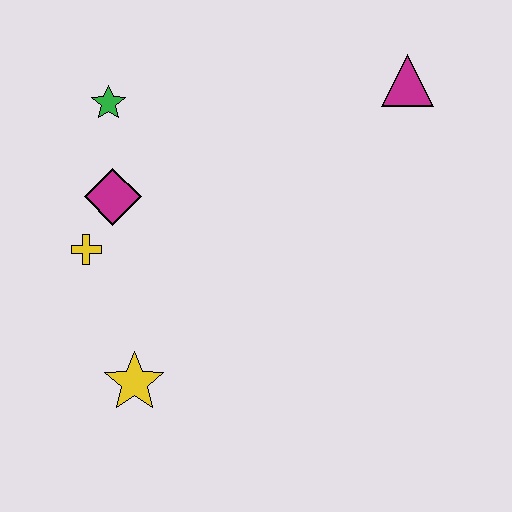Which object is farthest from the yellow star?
The magenta triangle is farthest from the yellow star.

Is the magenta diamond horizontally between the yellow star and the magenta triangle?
No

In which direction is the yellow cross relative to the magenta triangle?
The yellow cross is to the left of the magenta triangle.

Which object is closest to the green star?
The magenta diamond is closest to the green star.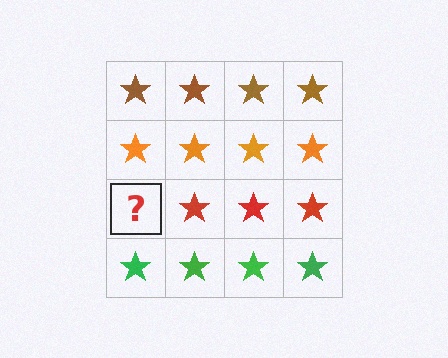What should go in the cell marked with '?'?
The missing cell should contain a red star.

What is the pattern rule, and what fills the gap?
The rule is that each row has a consistent color. The gap should be filled with a red star.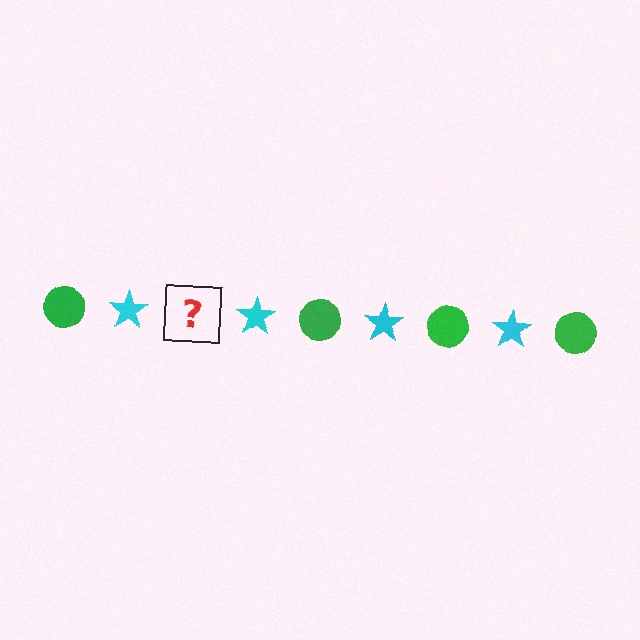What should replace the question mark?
The question mark should be replaced with a green circle.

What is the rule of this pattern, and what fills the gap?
The rule is that the pattern alternates between green circle and cyan star. The gap should be filled with a green circle.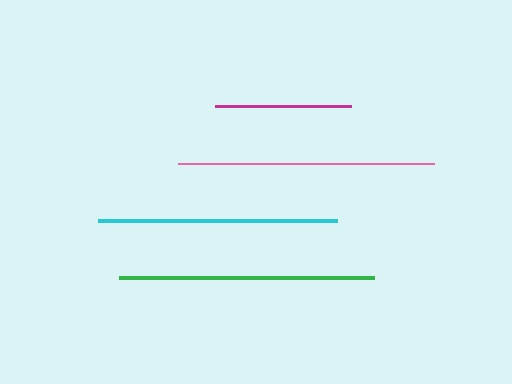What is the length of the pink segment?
The pink segment is approximately 256 pixels long.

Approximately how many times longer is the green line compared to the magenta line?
The green line is approximately 1.9 times the length of the magenta line.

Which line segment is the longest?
The pink line is the longest at approximately 256 pixels.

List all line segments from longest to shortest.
From longest to shortest: pink, green, cyan, magenta.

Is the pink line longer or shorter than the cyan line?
The pink line is longer than the cyan line.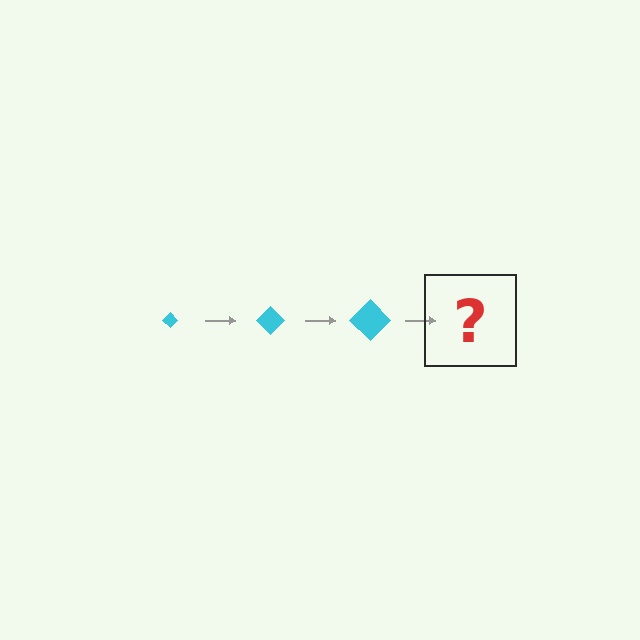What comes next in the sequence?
The next element should be a cyan diamond, larger than the previous one.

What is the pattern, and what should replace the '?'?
The pattern is that the diamond gets progressively larger each step. The '?' should be a cyan diamond, larger than the previous one.